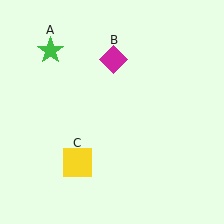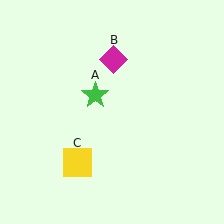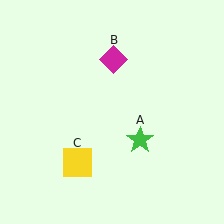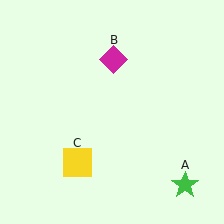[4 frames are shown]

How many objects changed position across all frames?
1 object changed position: green star (object A).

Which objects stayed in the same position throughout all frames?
Magenta diamond (object B) and yellow square (object C) remained stationary.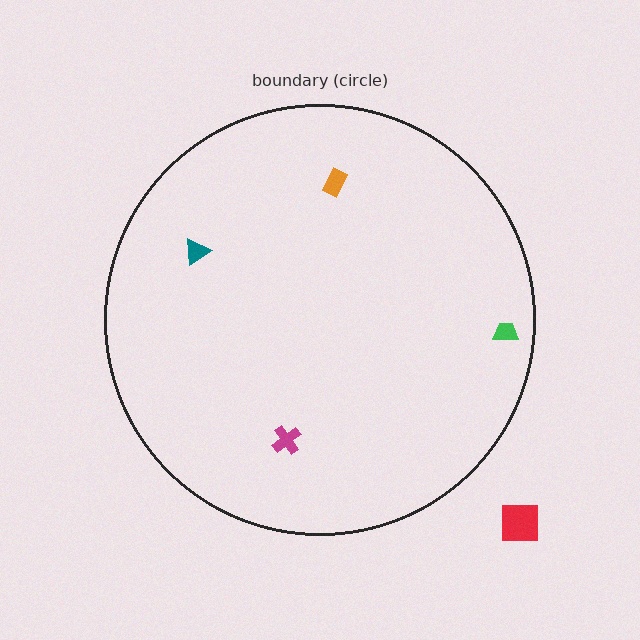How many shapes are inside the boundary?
4 inside, 1 outside.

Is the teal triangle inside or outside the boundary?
Inside.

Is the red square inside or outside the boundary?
Outside.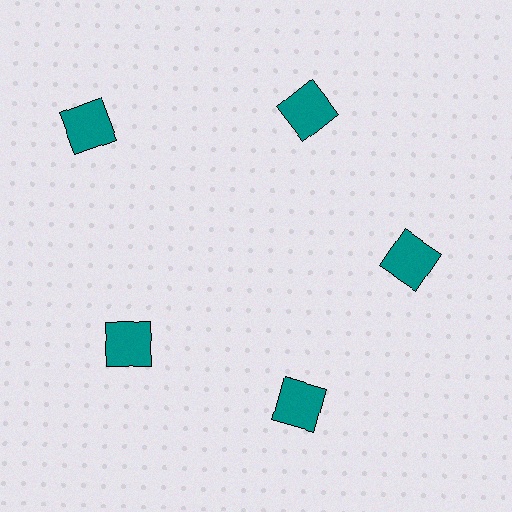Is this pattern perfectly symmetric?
No. The 5 teal squares are arranged in a ring, but one element near the 10 o'clock position is pushed outward from the center, breaking the 5-fold rotational symmetry.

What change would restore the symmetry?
The symmetry would be restored by moving it inward, back onto the ring so that all 5 squares sit at equal angles and equal distance from the center.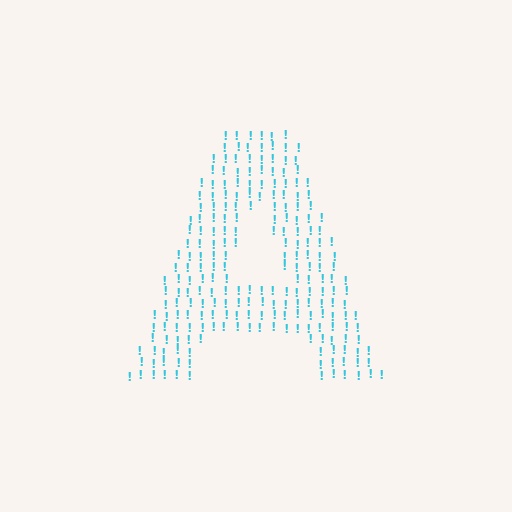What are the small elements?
The small elements are exclamation marks.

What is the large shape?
The large shape is the letter A.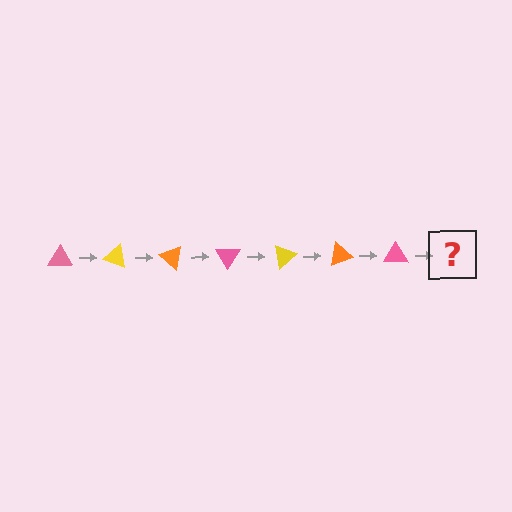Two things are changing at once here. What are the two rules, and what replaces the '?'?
The two rules are that it rotates 20 degrees each step and the color cycles through pink, yellow, and orange. The '?' should be a yellow triangle, rotated 140 degrees from the start.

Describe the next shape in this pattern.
It should be a yellow triangle, rotated 140 degrees from the start.